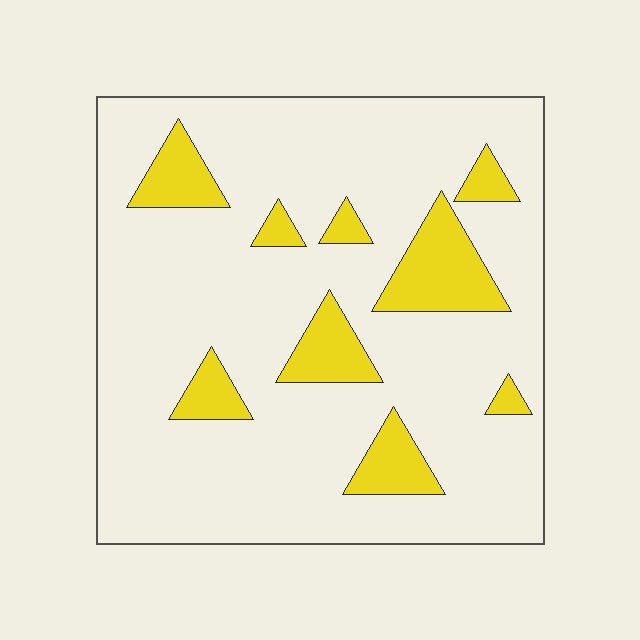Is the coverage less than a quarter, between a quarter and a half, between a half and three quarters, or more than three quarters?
Less than a quarter.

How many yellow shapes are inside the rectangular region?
9.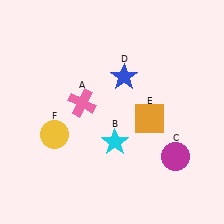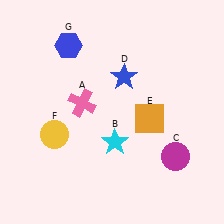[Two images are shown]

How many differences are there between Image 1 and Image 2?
There is 1 difference between the two images.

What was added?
A blue hexagon (G) was added in Image 2.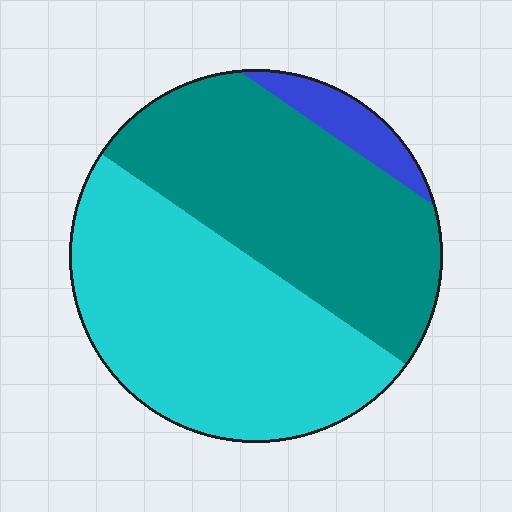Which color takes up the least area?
Blue, at roughly 5%.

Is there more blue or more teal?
Teal.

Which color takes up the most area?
Cyan, at roughly 50%.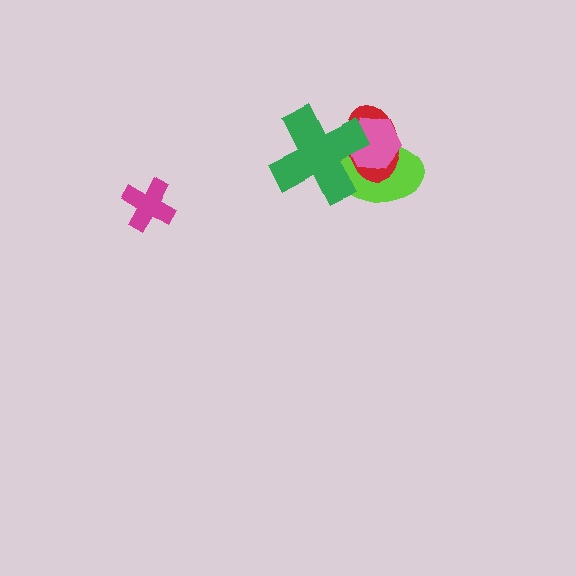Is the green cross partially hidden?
No, no other shape covers it.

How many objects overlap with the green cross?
3 objects overlap with the green cross.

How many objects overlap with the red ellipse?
3 objects overlap with the red ellipse.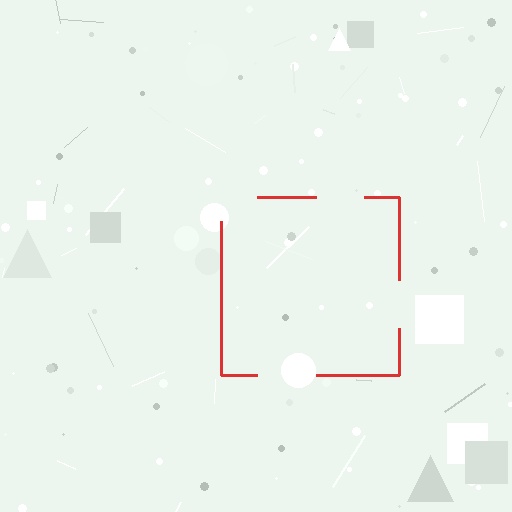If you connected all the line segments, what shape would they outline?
They would outline a square.